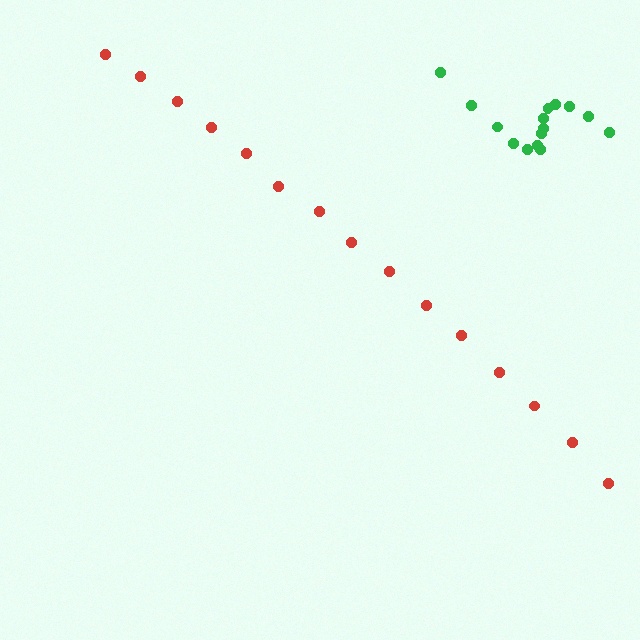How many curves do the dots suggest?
There are 2 distinct paths.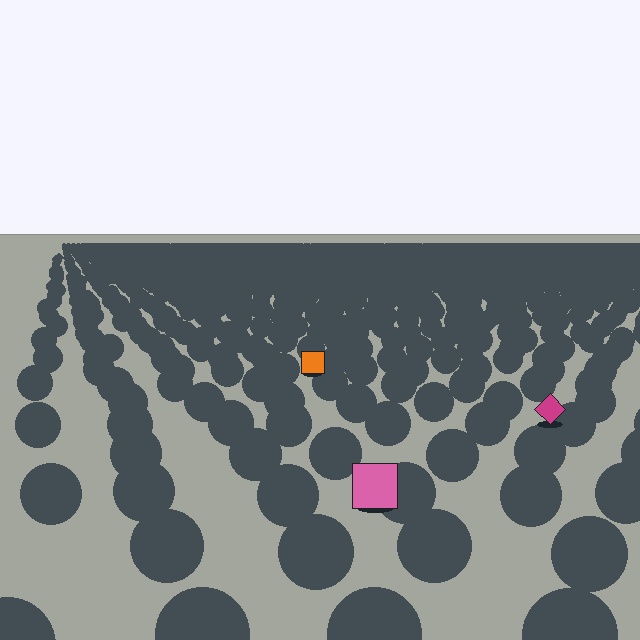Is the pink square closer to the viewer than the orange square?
Yes. The pink square is closer — you can tell from the texture gradient: the ground texture is coarser near it.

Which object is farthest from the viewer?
The orange square is farthest from the viewer. It appears smaller and the ground texture around it is denser.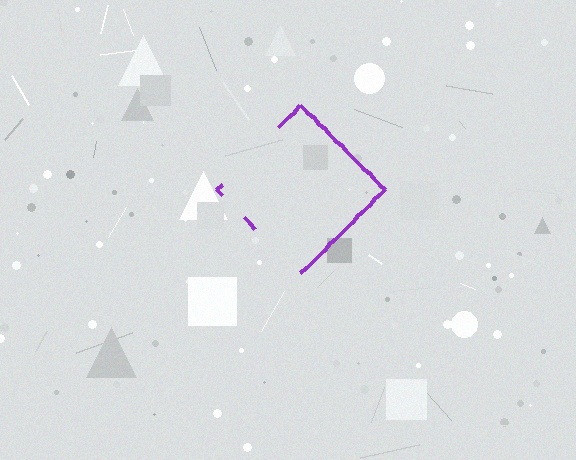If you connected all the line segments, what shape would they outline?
They would outline a diamond.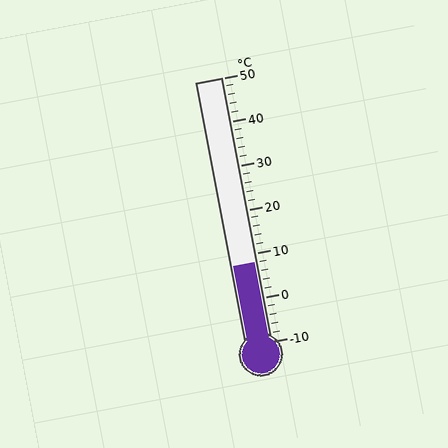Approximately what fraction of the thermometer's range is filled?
The thermometer is filled to approximately 30% of its range.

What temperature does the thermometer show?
The thermometer shows approximately 8°C.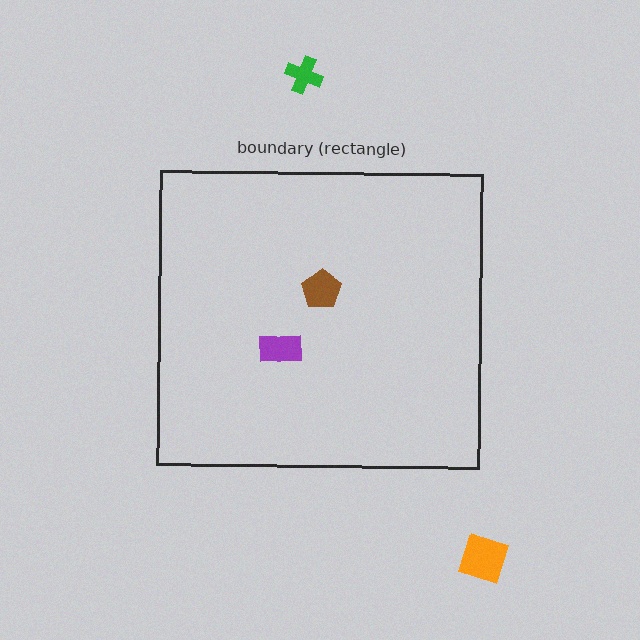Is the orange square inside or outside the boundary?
Outside.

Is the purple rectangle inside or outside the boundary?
Inside.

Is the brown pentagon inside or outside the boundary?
Inside.